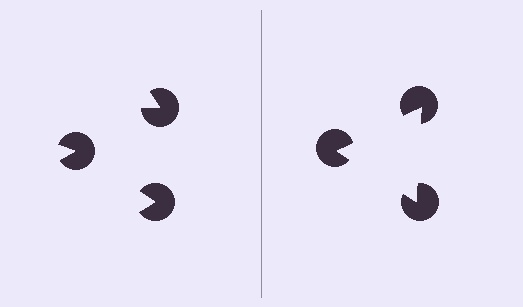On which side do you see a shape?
An illusory triangle appears on the right side. On the left side the wedge cuts are rotated, so no coherent shape forms.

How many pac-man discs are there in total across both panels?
6 — 3 on each side.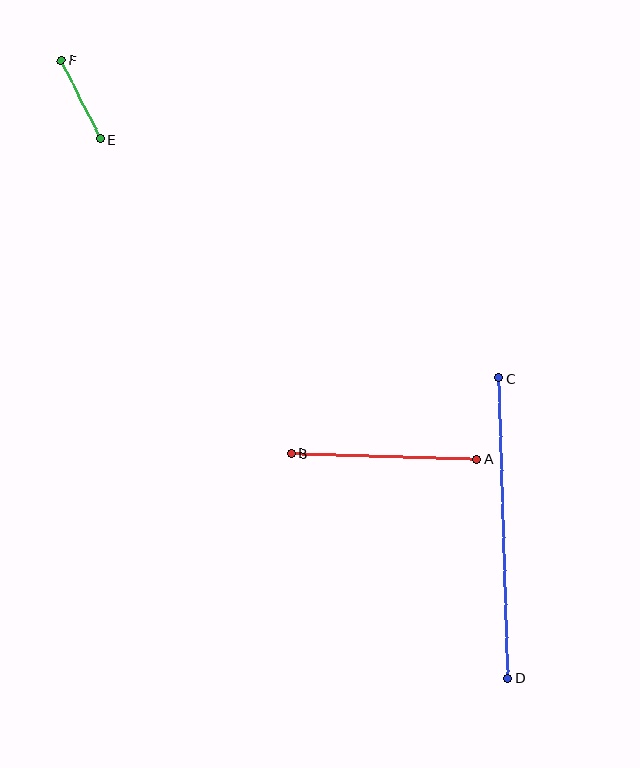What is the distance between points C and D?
The distance is approximately 300 pixels.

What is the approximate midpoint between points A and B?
The midpoint is at approximately (384, 456) pixels.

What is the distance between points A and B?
The distance is approximately 185 pixels.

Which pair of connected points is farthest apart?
Points C and D are farthest apart.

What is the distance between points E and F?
The distance is approximately 88 pixels.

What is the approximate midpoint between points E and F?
The midpoint is at approximately (81, 100) pixels.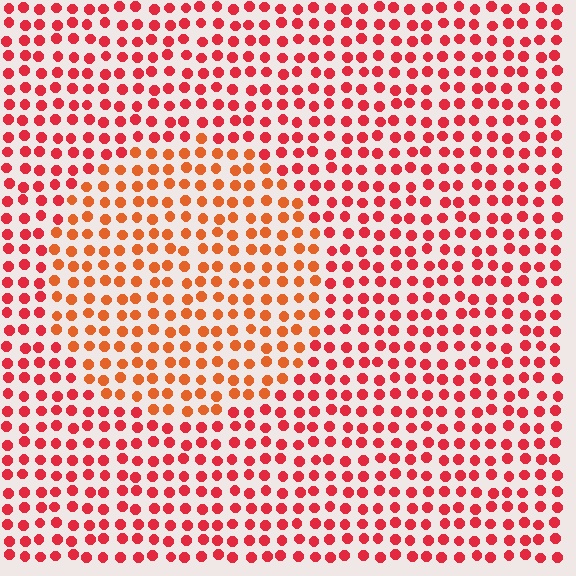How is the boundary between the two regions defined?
The boundary is defined purely by a slight shift in hue (about 26 degrees). Spacing, size, and orientation are identical on both sides.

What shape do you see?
I see a circle.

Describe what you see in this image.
The image is filled with small red elements in a uniform arrangement. A circle-shaped region is visible where the elements are tinted to a slightly different hue, forming a subtle color boundary.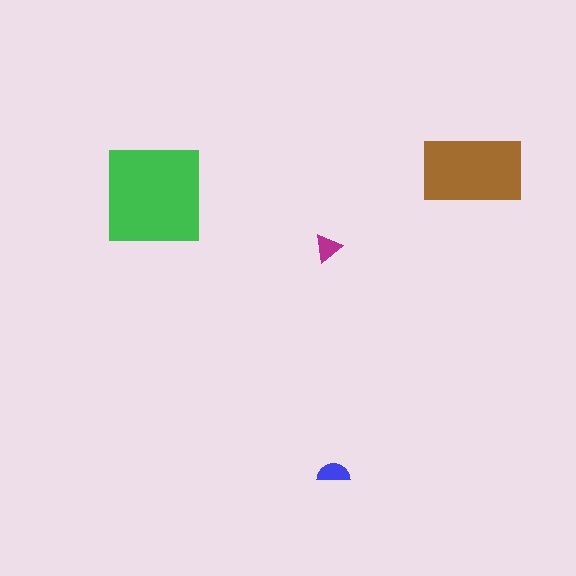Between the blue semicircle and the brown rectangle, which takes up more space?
The brown rectangle.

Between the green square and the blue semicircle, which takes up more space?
The green square.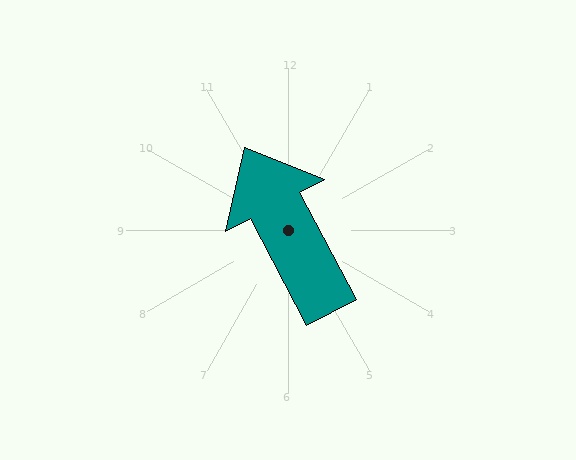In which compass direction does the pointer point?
Northwest.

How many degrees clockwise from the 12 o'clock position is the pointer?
Approximately 332 degrees.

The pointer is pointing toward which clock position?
Roughly 11 o'clock.